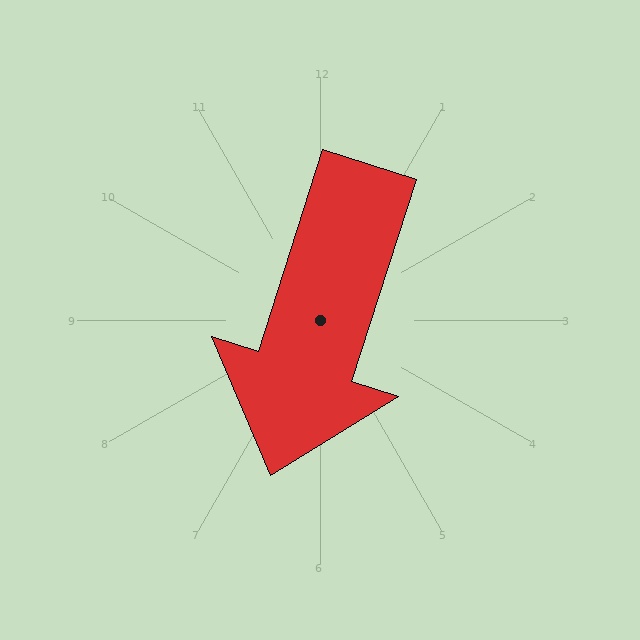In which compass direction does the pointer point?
South.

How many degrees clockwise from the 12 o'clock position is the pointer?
Approximately 198 degrees.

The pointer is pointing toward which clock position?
Roughly 7 o'clock.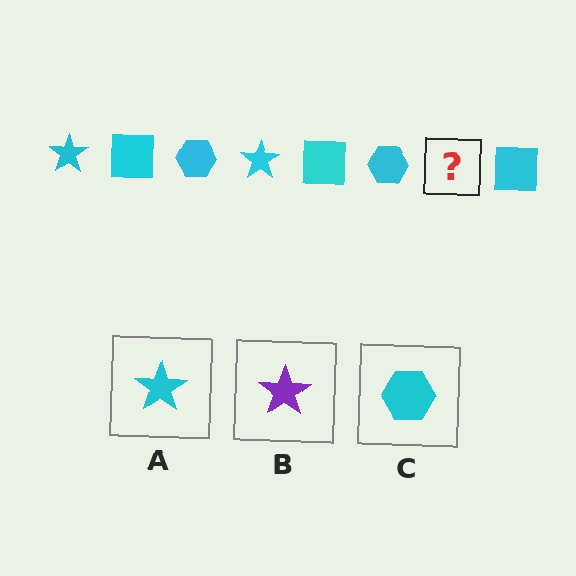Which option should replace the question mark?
Option A.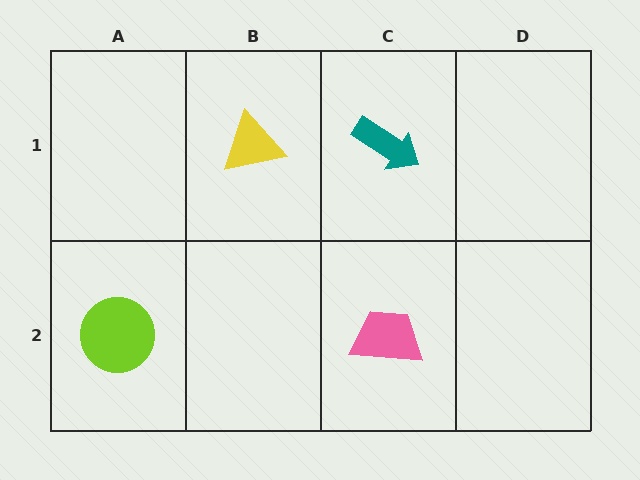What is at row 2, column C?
A pink trapezoid.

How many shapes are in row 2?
2 shapes.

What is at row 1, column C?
A teal arrow.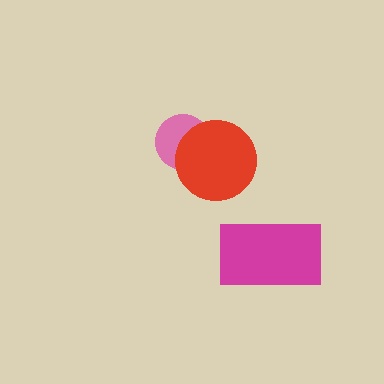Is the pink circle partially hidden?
Yes, it is partially covered by another shape.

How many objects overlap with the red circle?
1 object overlaps with the red circle.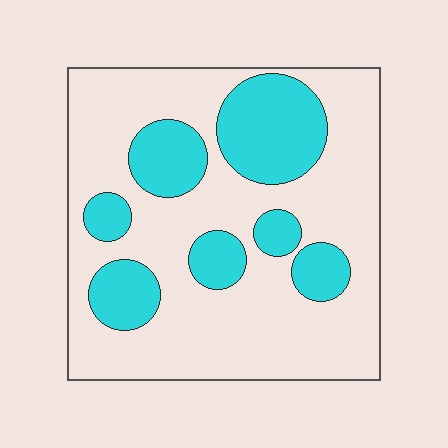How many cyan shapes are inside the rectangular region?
7.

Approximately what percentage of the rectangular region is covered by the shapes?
Approximately 30%.